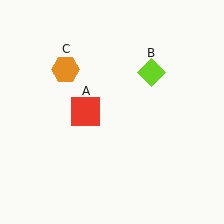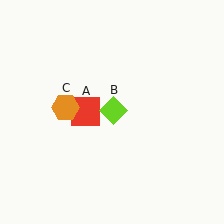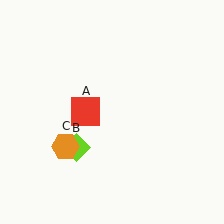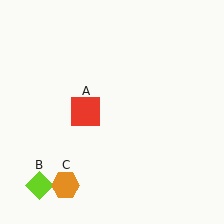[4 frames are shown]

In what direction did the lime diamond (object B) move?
The lime diamond (object B) moved down and to the left.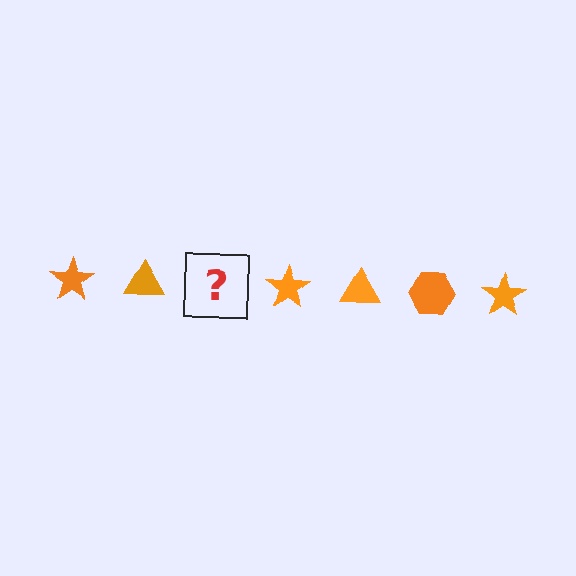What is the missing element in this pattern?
The missing element is an orange hexagon.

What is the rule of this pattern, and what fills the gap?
The rule is that the pattern cycles through star, triangle, hexagon shapes in orange. The gap should be filled with an orange hexagon.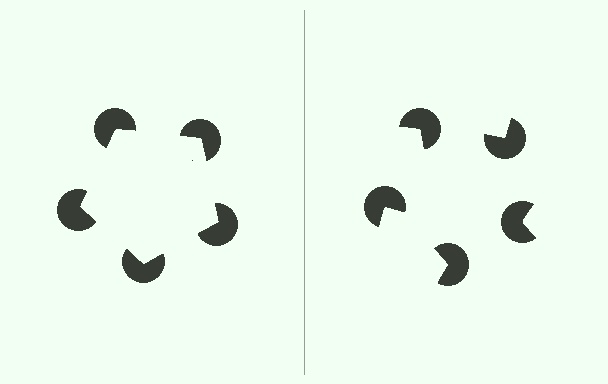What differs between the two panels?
The pac-man discs are positioned identically on both sides; only the wedge orientations differ. On the left they align to a pentagon; on the right they are misaligned.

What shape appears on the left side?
An illusory pentagon.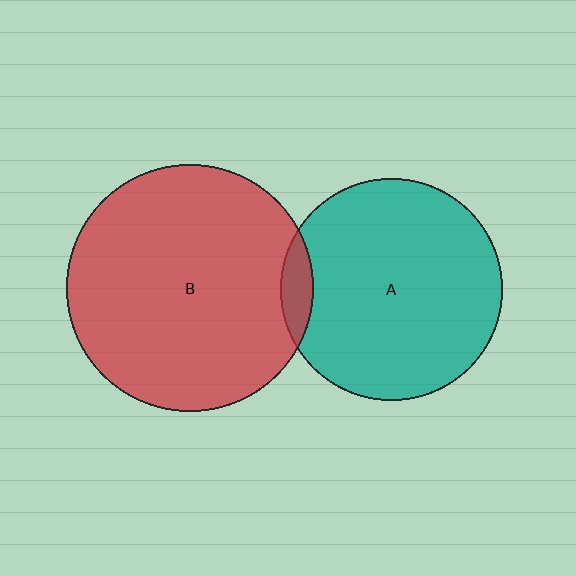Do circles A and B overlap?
Yes.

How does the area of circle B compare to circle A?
Approximately 1.2 times.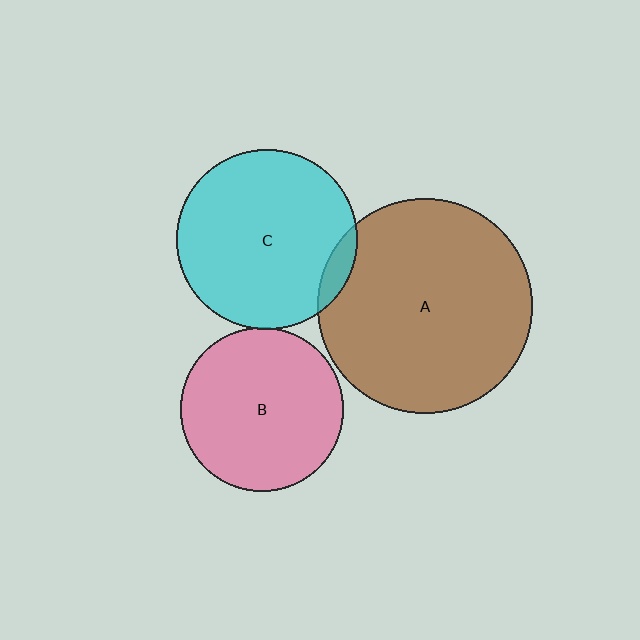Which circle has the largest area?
Circle A (brown).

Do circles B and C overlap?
Yes.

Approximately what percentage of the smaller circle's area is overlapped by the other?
Approximately 5%.